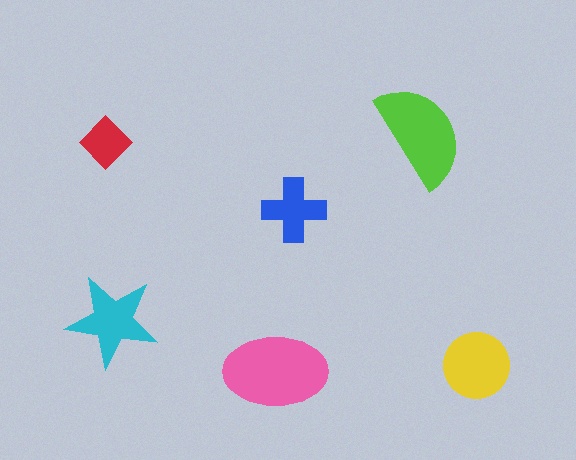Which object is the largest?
The pink ellipse.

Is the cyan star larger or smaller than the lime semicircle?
Smaller.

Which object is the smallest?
The red diamond.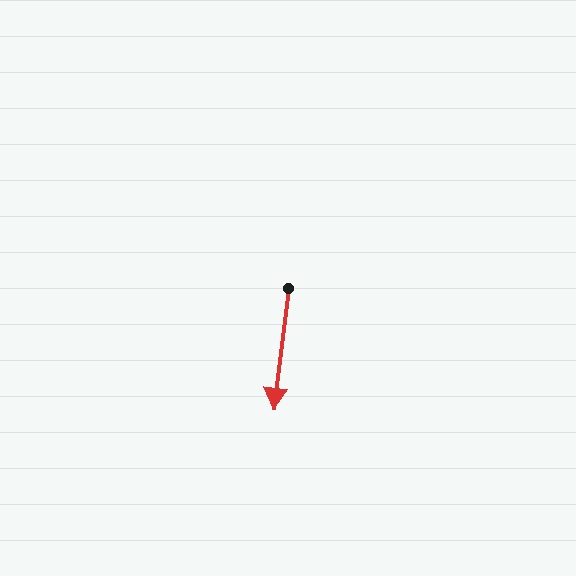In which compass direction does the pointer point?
South.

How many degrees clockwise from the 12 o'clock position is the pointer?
Approximately 187 degrees.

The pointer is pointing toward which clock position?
Roughly 6 o'clock.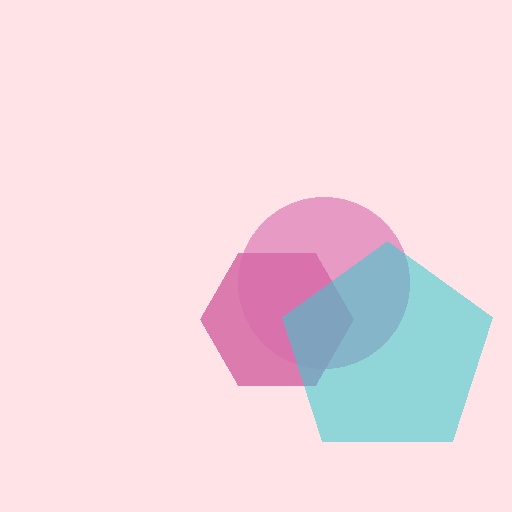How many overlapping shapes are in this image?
There are 3 overlapping shapes in the image.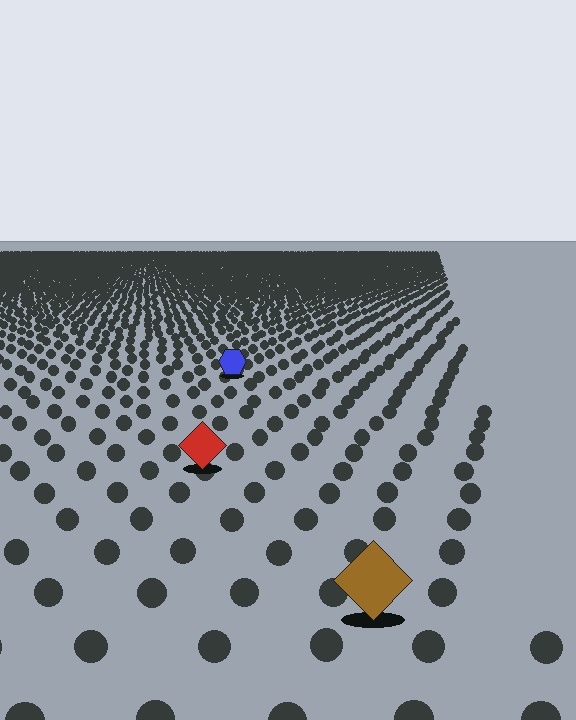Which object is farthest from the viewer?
The blue hexagon is farthest from the viewer. It appears smaller and the ground texture around it is denser.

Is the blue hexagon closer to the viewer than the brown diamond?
No. The brown diamond is closer — you can tell from the texture gradient: the ground texture is coarser near it.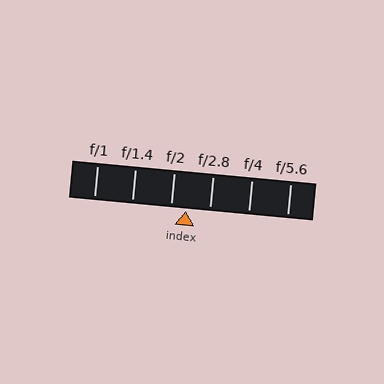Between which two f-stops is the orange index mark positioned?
The index mark is between f/2 and f/2.8.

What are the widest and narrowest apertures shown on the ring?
The widest aperture shown is f/1 and the narrowest is f/5.6.